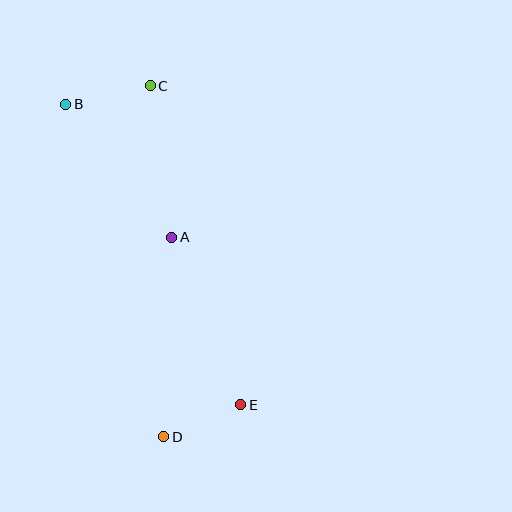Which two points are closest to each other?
Points D and E are closest to each other.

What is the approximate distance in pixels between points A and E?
The distance between A and E is approximately 181 pixels.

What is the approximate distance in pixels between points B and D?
The distance between B and D is approximately 346 pixels.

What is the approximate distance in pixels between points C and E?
The distance between C and E is approximately 331 pixels.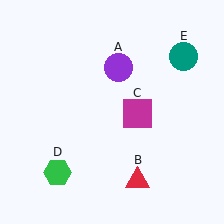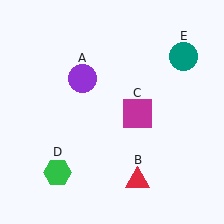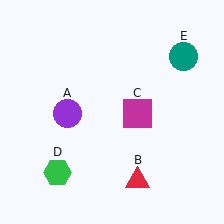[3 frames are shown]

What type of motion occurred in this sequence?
The purple circle (object A) rotated counterclockwise around the center of the scene.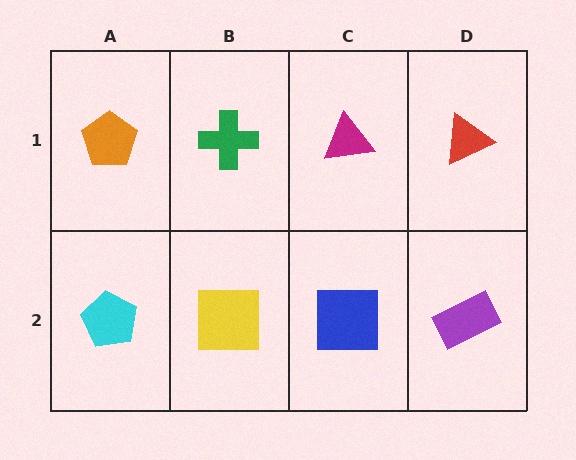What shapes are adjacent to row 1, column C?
A blue square (row 2, column C), a green cross (row 1, column B), a red triangle (row 1, column D).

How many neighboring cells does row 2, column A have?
2.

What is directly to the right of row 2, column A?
A yellow square.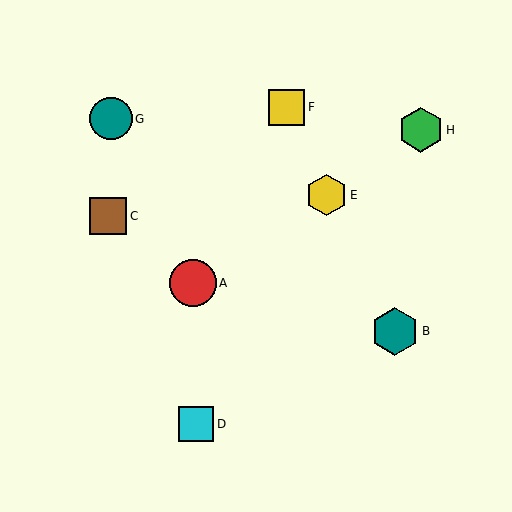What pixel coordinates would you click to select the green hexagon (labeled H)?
Click at (421, 130) to select the green hexagon H.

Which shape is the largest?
The teal hexagon (labeled B) is the largest.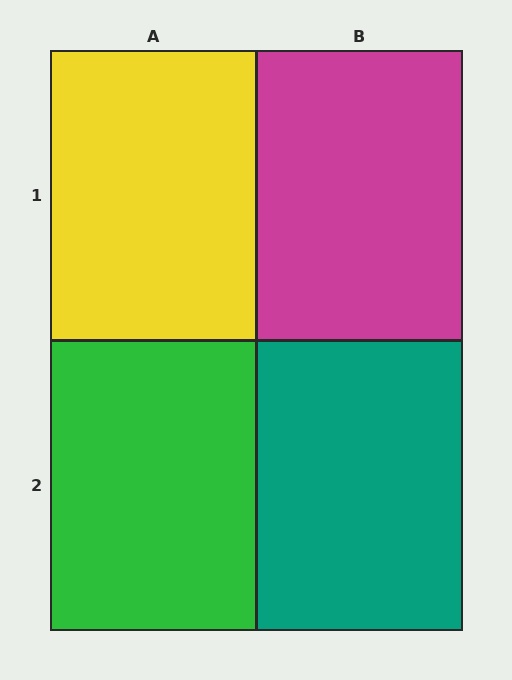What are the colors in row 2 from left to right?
Green, teal.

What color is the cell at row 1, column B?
Magenta.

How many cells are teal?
1 cell is teal.